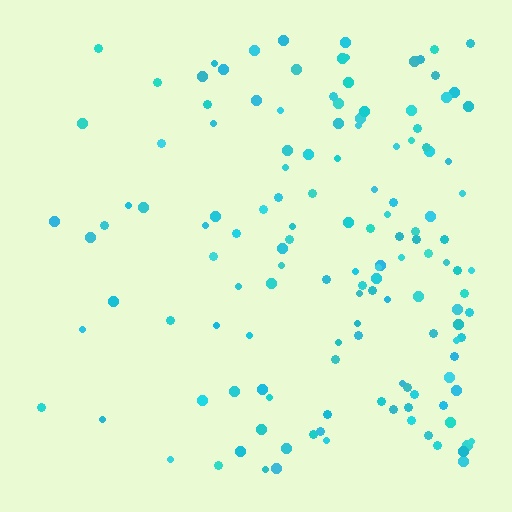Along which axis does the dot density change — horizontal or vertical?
Horizontal.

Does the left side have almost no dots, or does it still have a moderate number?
Still a moderate number, just noticeably fewer than the right.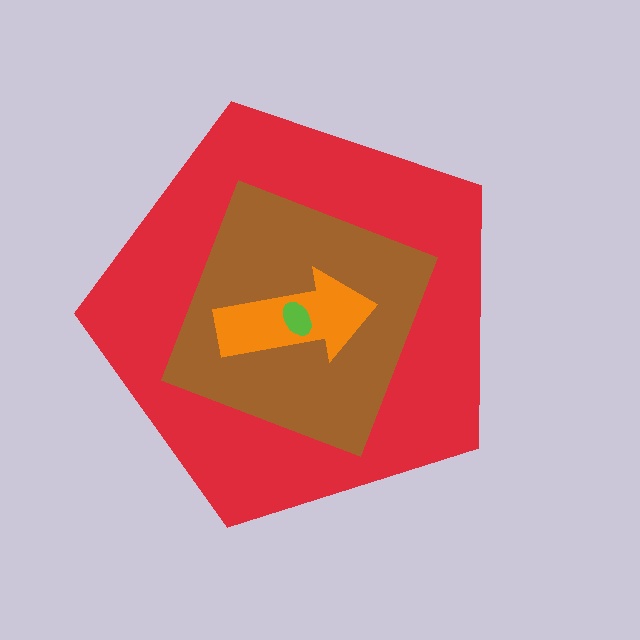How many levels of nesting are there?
4.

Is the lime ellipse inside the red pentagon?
Yes.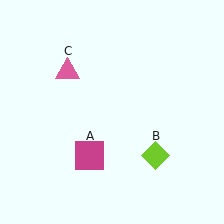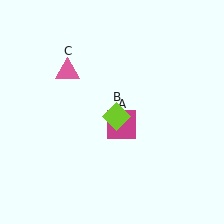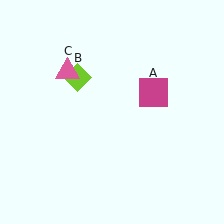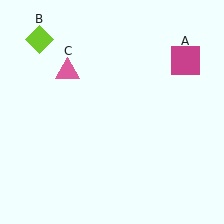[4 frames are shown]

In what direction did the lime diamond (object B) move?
The lime diamond (object B) moved up and to the left.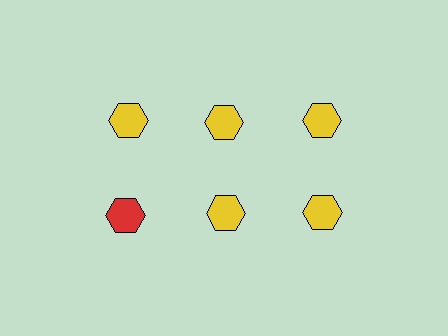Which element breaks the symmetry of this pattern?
The red hexagon in the second row, leftmost column breaks the symmetry. All other shapes are yellow hexagons.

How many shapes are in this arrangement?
There are 6 shapes arranged in a grid pattern.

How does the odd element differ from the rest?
It has a different color: red instead of yellow.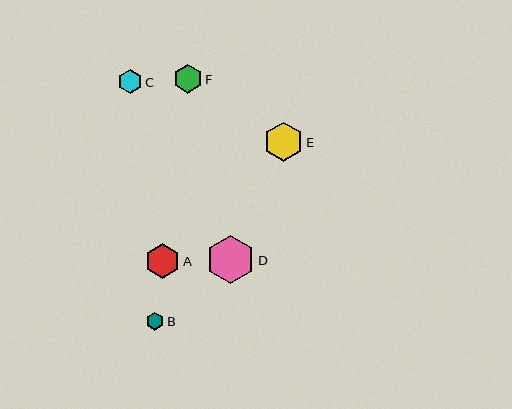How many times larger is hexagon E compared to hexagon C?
Hexagon E is approximately 1.6 times the size of hexagon C.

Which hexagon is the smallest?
Hexagon B is the smallest with a size of approximately 18 pixels.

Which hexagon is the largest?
Hexagon D is the largest with a size of approximately 48 pixels.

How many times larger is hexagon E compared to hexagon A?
Hexagon E is approximately 1.1 times the size of hexagon A.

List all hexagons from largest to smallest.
From largest to smallest: D, E, A, F, C, B.